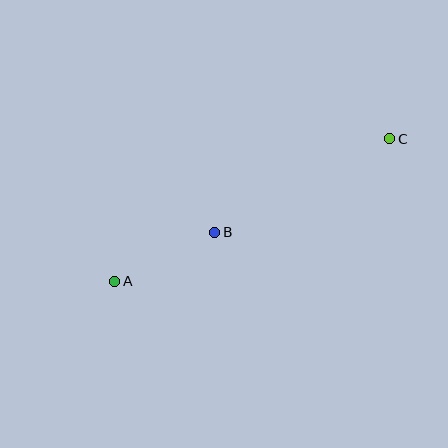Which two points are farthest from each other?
Points A and C are farthest from each other.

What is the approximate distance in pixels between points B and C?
The distance between B and C is approximately 199 pixels.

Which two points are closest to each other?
Points A and B are closest to each other.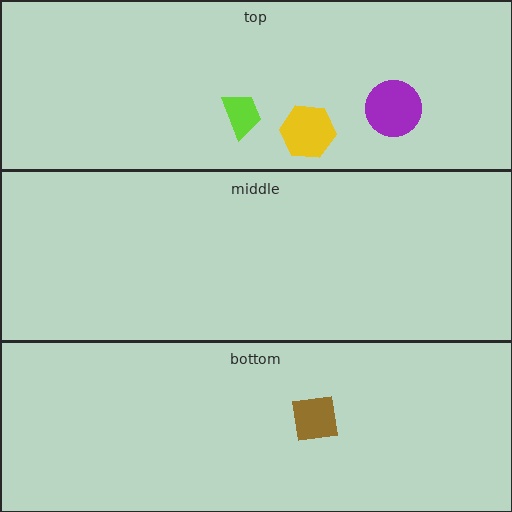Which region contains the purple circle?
The top region.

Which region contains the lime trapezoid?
The top region.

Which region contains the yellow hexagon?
The top region.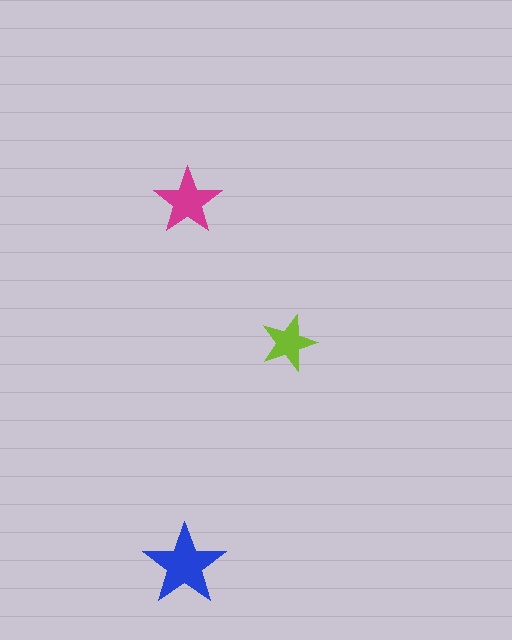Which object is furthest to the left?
The blue star is leftmost.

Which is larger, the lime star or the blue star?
The blue one.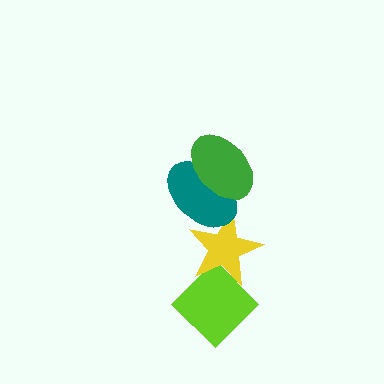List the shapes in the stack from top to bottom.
From top to bottom: the green ellipse, the teal ellipse, the yellow star, the lime diamond.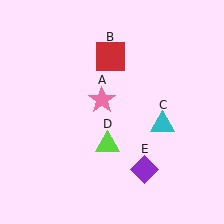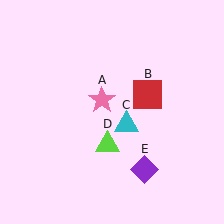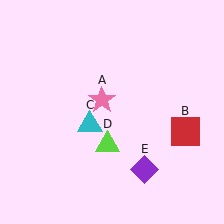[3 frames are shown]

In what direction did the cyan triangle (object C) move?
The cyan triangle (object C) moved left.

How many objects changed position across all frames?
2 objects changed position: red square (object B), cyan triangle (object C).